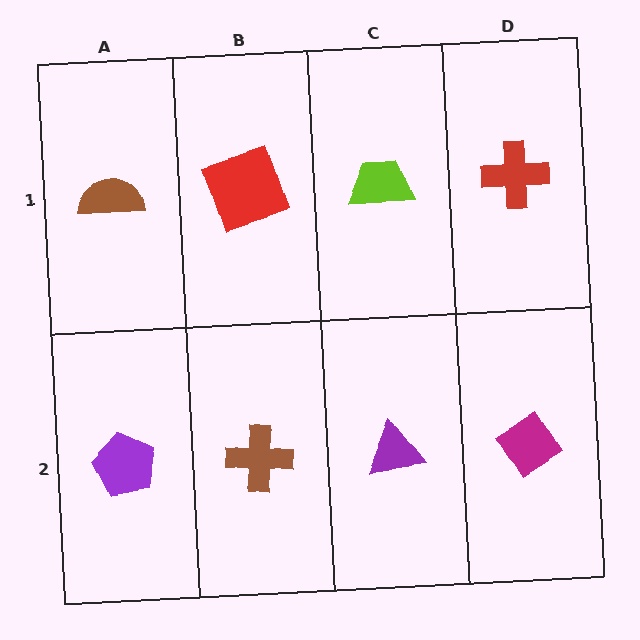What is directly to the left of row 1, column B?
A brown semicircle.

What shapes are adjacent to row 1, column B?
A brown cross (row 2, column B), a brown semicircle (row 1, column A), a lime trapezoid (row 1, column C).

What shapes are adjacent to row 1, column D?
A magenta diamond (row 2, column D), a lime trapezoid (row 1, column C).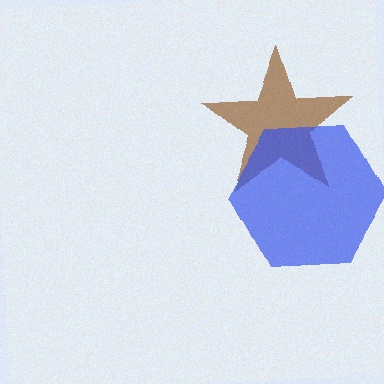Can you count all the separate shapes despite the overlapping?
Yes, there are 2 separate shapes.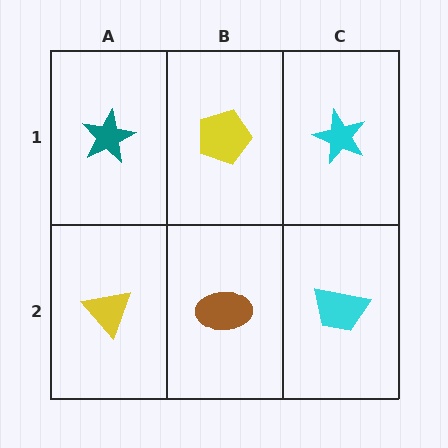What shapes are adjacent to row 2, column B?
A yellow pentagon (row 1, column B), a yellow triangle (row 2, column A), a cyan trapezoid (row 2, column C).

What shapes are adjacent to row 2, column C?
A cyan star (row 1, column C), a brown ellipse (row 2, column B).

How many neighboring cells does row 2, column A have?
2.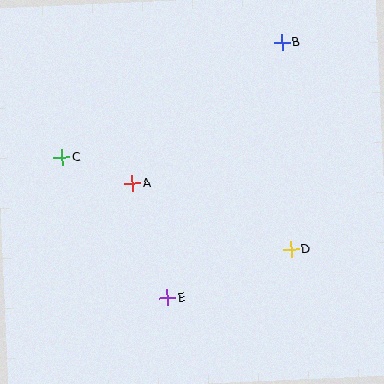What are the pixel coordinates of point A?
Point A is at (132, 183).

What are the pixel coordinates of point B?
Point B is at (282, 43).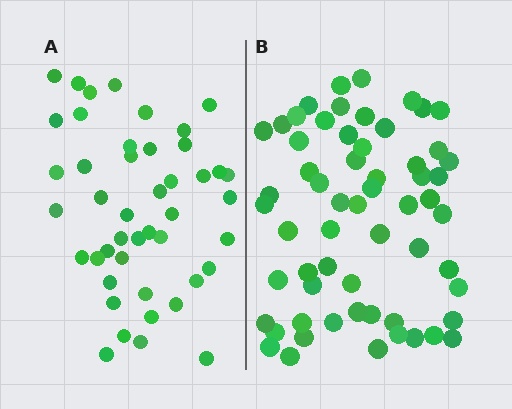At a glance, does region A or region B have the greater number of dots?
Region B (the right region) has more dots.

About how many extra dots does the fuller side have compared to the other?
Region B has approximately 15 more dots than region A.